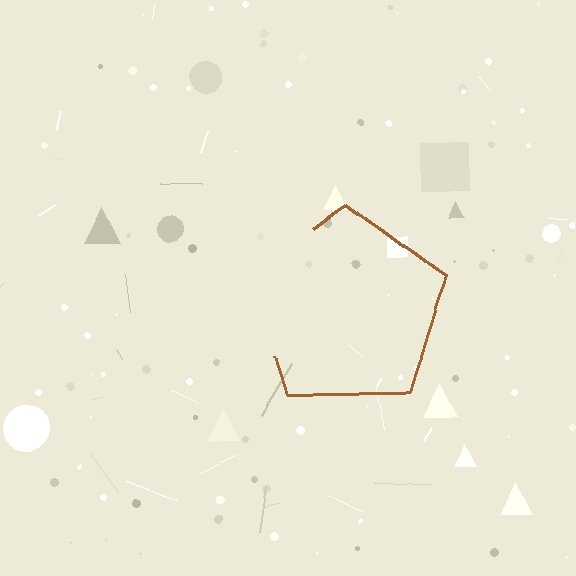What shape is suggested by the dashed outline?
The dashed outline suggests a pentagon.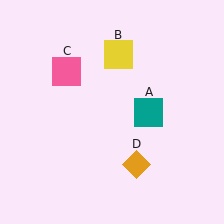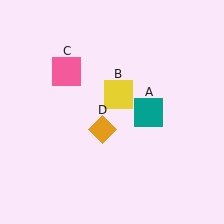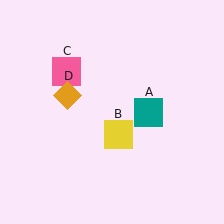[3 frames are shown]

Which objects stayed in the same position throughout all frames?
Teal square (object A) and pink square (object C) remained stationary.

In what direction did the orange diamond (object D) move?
The orange diamond (object D) moved up and to the left.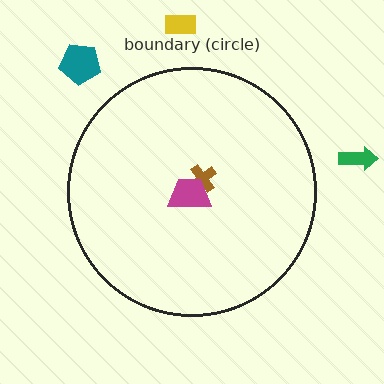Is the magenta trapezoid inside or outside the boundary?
Inside.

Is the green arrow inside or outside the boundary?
Outside.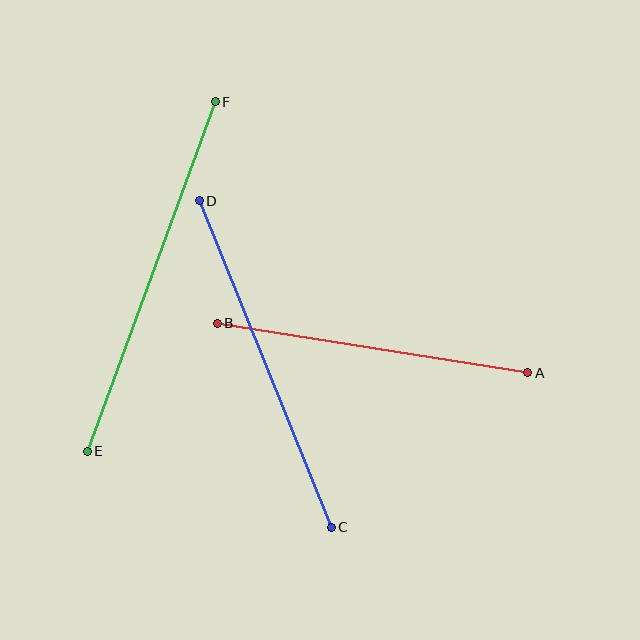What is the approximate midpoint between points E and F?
The midpoint is at approximately (151, 277) pixels.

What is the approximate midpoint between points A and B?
The midpoint is at approximately (372, 348) pixels.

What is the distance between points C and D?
The distance is approximately 352 pixels.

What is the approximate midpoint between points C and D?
The midpoint is at approximately (265, 364) pixels.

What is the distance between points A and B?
The distance is approximately 314 pixels.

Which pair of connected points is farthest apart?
Points E and F are farthest apart.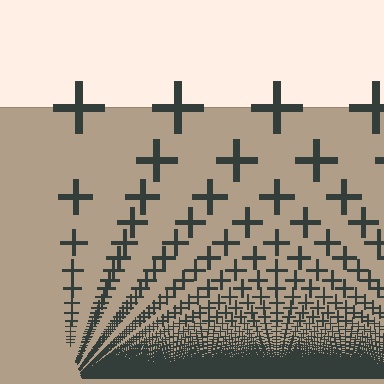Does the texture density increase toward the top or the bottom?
Density increases toward the bottom.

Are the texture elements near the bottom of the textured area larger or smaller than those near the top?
Smaller. The gradient is inverted — elements near the bottom are smaller and denser.